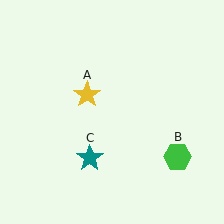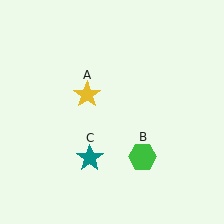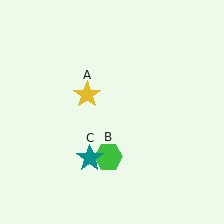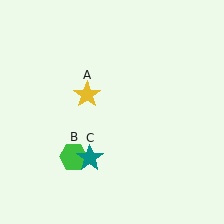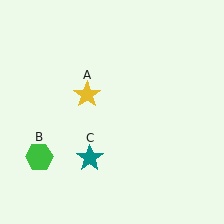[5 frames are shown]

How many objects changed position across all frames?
1 object changed position: green hexagon (object B).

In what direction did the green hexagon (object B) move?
The green hexagon (object B) moved left.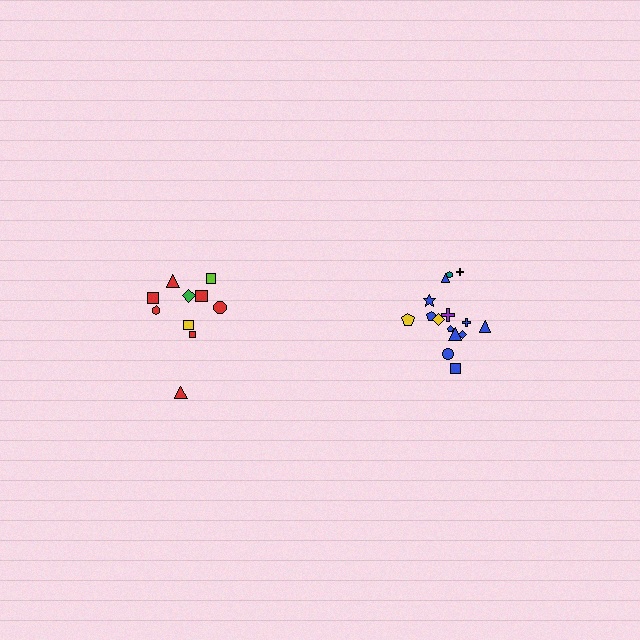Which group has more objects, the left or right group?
The right group.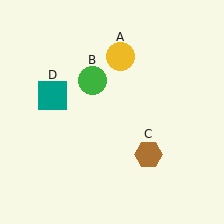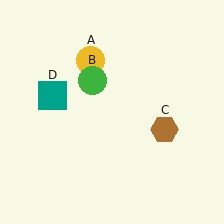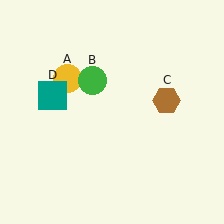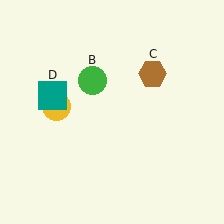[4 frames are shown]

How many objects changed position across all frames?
2 objects changed position: yellow circle (object A), brown hexagon (object C).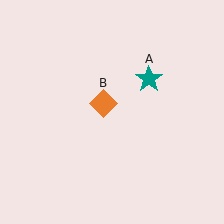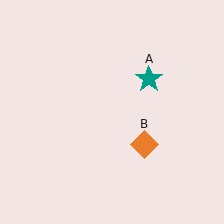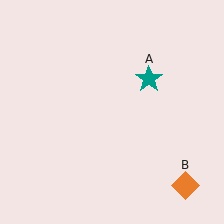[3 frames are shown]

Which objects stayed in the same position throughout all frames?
Teal star (object A) remained stationary.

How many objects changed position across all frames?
1 object changed position: orange diamond (object B).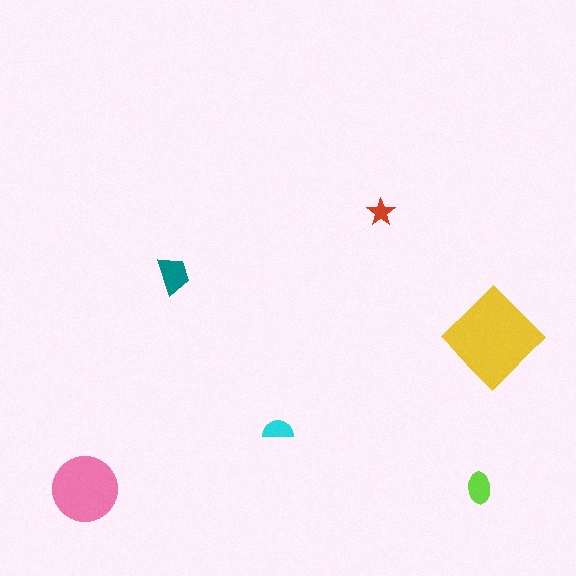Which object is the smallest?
The red star.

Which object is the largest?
The yellow diamond.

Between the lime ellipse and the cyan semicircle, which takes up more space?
The lime ellipse.